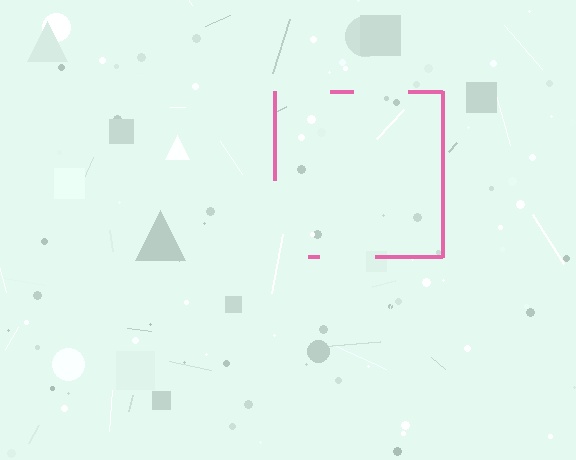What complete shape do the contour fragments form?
The contour fragments form a square.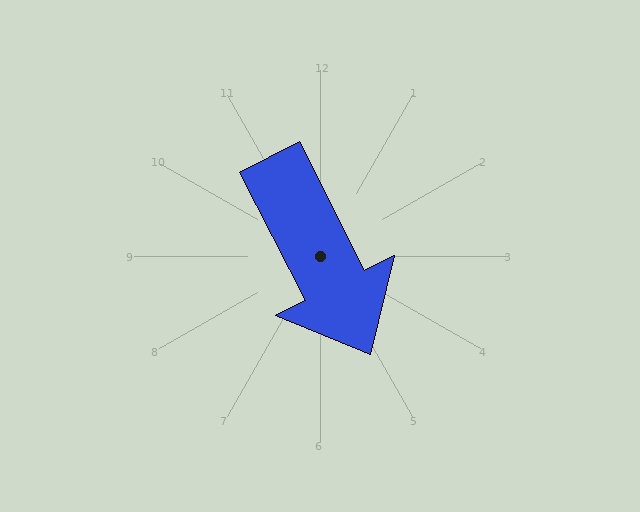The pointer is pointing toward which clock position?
Roughly 5 o'clock.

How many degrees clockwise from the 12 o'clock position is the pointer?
Approximately 153 degrees.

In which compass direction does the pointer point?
Southeast.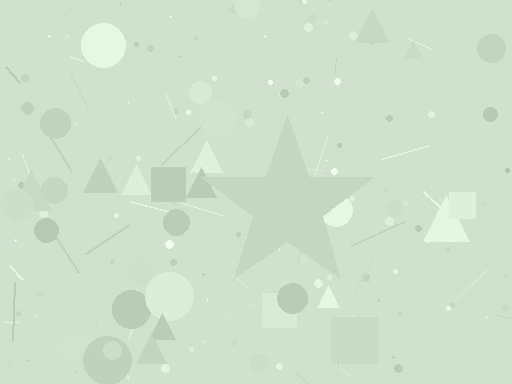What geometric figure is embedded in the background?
A star is embedded in the background.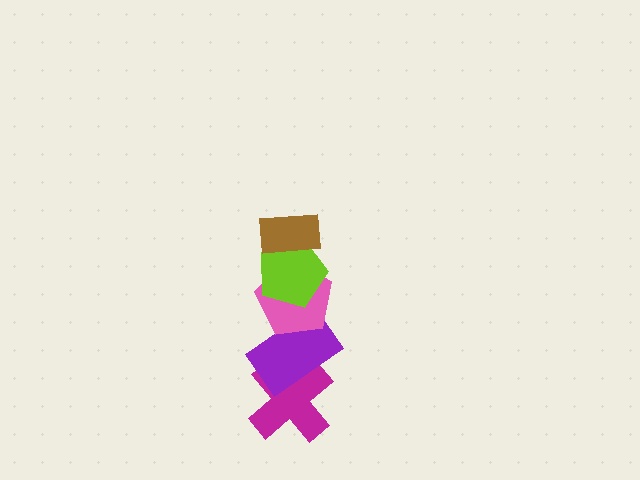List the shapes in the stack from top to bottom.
From top to bottom: the brown rectangle, the lime pentagon, the pink pentagon, the purple rectangle, the magenta cross.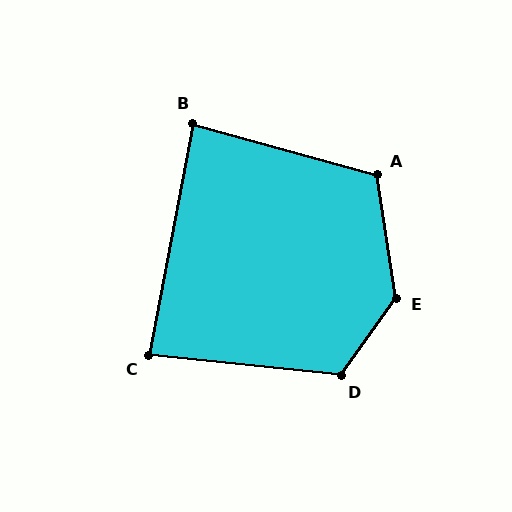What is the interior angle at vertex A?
Approximately 114 degrees (obtuse).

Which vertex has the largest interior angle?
E, at approximately 136 degrees.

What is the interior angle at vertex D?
Approximately 120 degrees (obtuse).